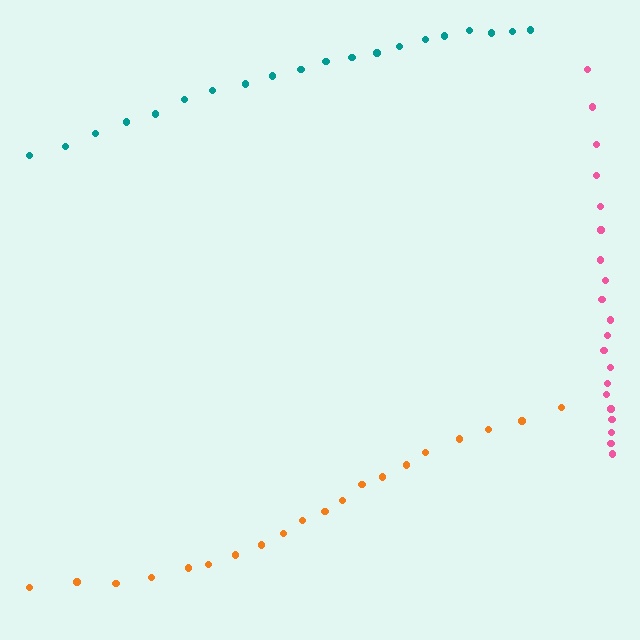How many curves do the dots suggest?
There are 3 distinct paths.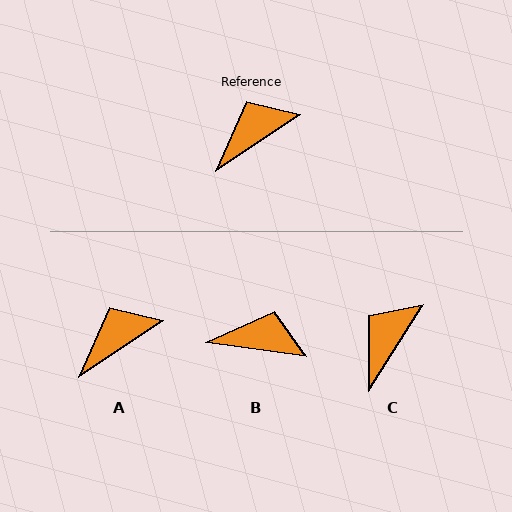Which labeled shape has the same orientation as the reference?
A.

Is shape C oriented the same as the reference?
No, it is off by about 24 degrees.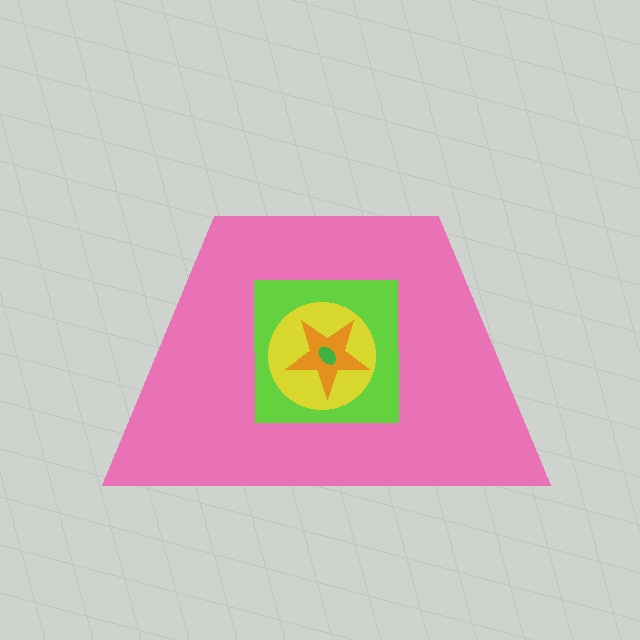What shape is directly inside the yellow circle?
The orange star.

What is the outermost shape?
The pink trapezoid.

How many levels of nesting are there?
5.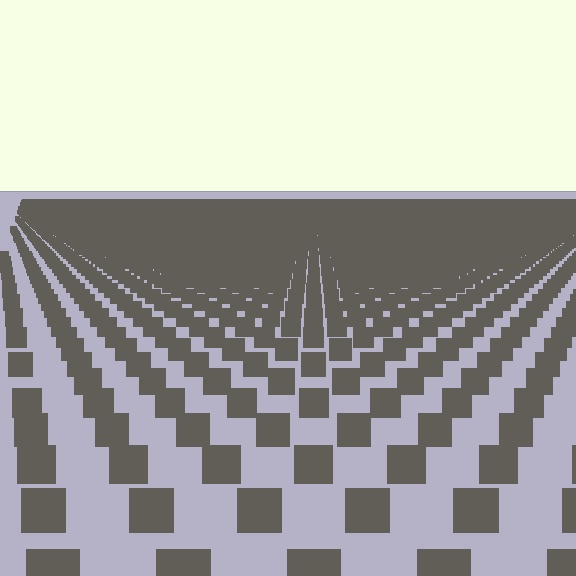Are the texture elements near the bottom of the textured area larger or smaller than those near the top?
Larger. Near the bottom, elements are closer to the viewer and appear at a bigger on-screen size.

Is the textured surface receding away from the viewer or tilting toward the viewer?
The surface is receding away from the viewer. Texture elements get smaller and denser toward the top.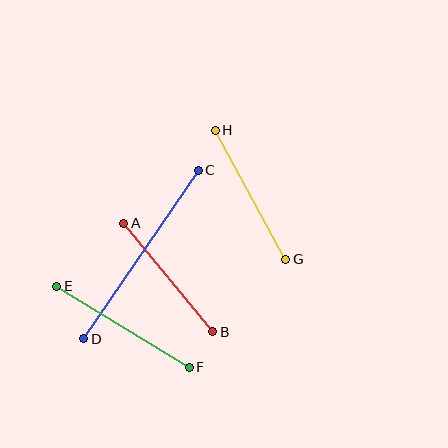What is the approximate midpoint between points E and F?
The midpoint is at approximately (123, 327) pixels.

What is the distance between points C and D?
The distance is approximately 204 pixels.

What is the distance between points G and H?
The distance is approximately 147 pixels.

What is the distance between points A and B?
The distance is approximately 140 pixels.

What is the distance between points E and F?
The distance is approximately 155 pixels.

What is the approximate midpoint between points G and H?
The midpoint is at approximately (250, 195) pixels.